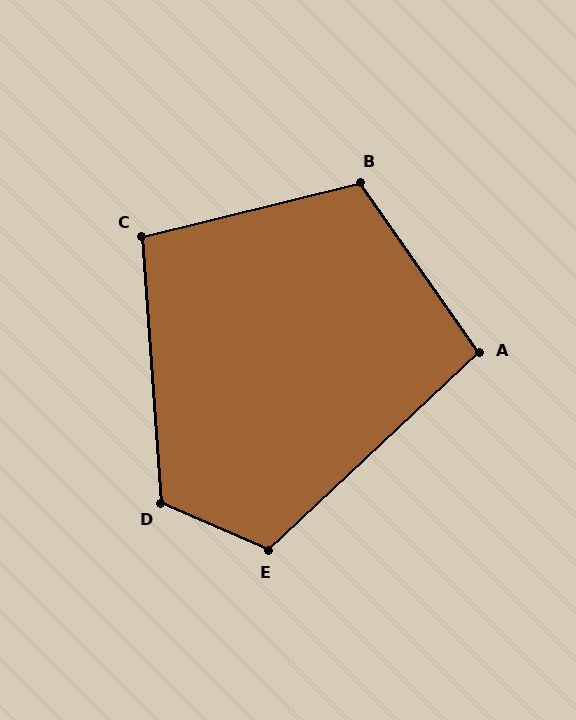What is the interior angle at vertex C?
Approximately 100 degrees (obtuse).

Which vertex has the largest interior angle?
D, at approximately 118 degrees.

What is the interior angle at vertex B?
Approximately 111 degrees (obtuse).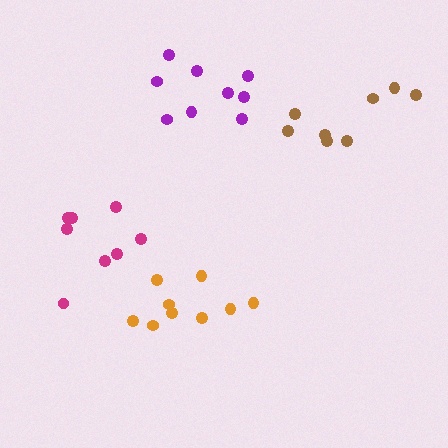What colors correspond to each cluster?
The clusters are colored: brown, purple, orange, magenta.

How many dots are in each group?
Group 1: 8 dots, Group 2: 9 dots, Group 3: 9 dots, Group 4: 8 dots (34 total).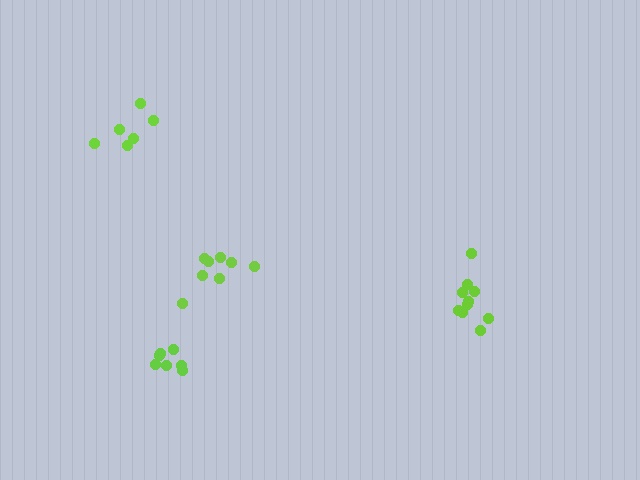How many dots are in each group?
Group 1: 8 dots, Group 2: 6 dots, Group 3: 7 dots, Group 4: 10 dots (31 total).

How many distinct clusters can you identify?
There are 4 distinct clusters.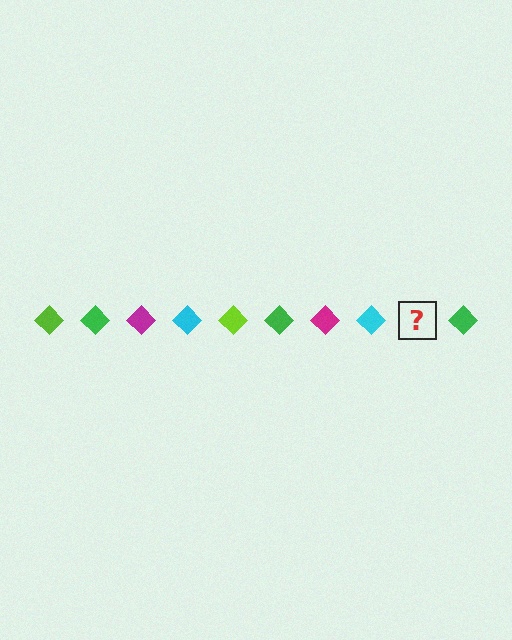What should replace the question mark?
The question mark should be replaced with a lime diamond.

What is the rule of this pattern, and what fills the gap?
The rule is that the pattern cycles through lime, green, magenta, cyan diamonds. The gap should be filled with a lime diamond.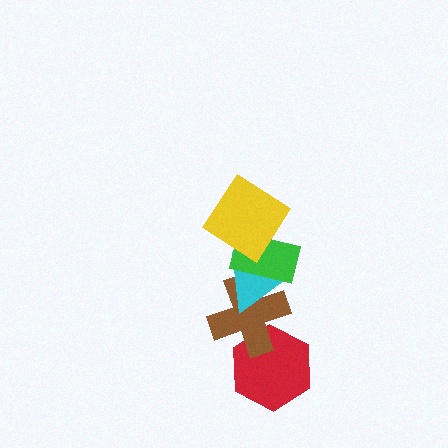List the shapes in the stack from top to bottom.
From top to bottom: the yellow diamond, the green rectangle, the cyan triangle, the brown cross, the red hexagon.